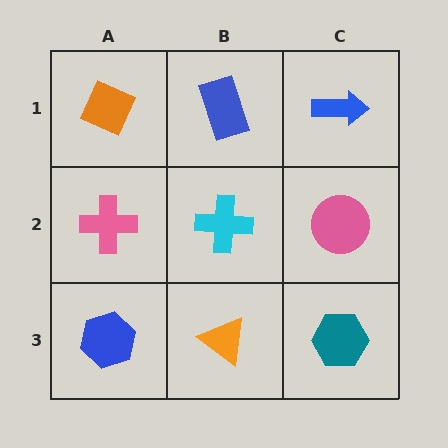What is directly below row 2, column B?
An orange triangle.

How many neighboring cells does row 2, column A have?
3.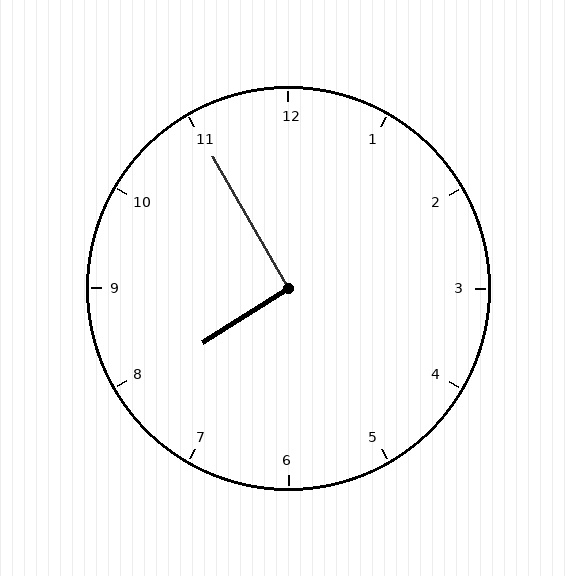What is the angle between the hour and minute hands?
Approximately 92 degrees.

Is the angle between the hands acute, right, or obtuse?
It is right.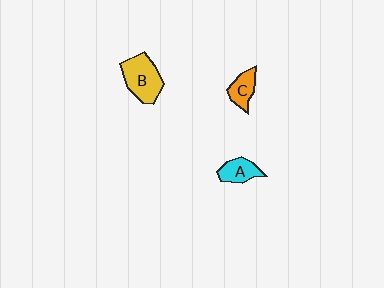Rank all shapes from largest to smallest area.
From largest to smallest: B (yellow), A (cyan), C (orange).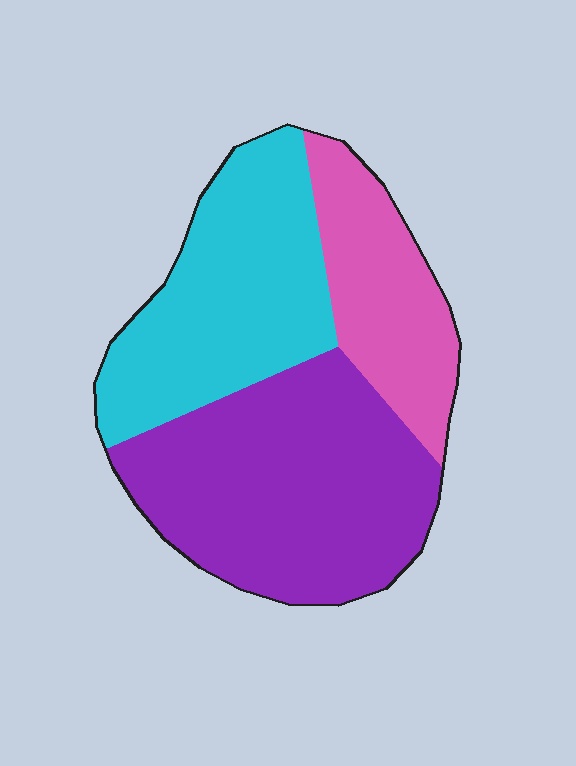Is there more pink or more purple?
Purple.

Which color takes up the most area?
Purple, at roughly 45%.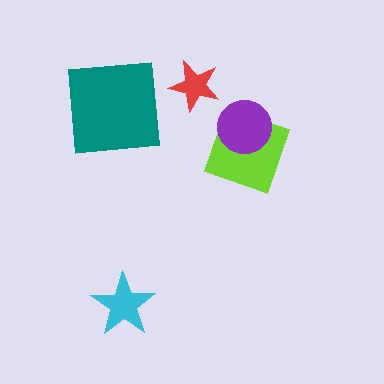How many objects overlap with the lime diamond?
1 object overlaps with the lime diamond.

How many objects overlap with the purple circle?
1 object overlaps with the purple circle.